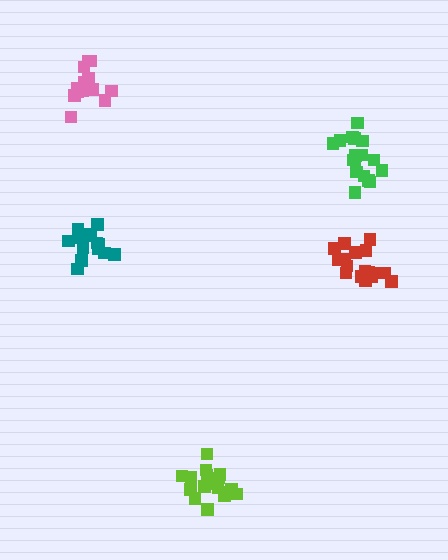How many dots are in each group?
Group 1: 14 dots, Group 2: 17 dots, Group 3: 18 dots, Group 4: 17 dots, Group 5: 14 dots (80 total).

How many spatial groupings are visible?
There are 5 spatial groupings.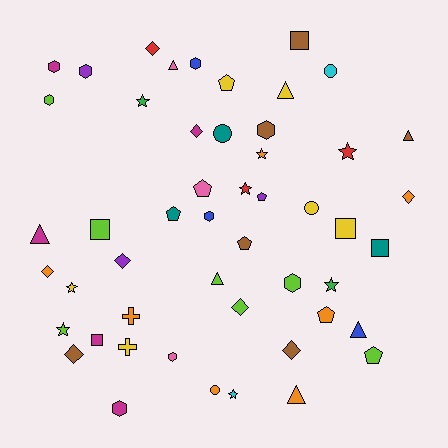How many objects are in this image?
There are 50 objects.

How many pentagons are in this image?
There are 7 pentagons.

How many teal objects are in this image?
There are 3 teal objects.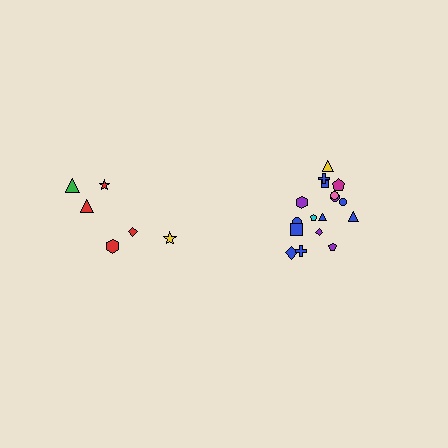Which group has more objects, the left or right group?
The right group.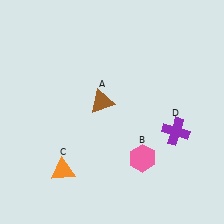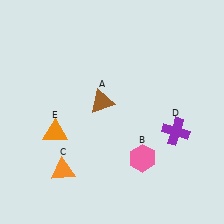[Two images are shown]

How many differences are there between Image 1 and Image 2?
There is 1 difference between the two images.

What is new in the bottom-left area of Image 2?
An orange triangle (E) was added in the bottom-left area of Image 2.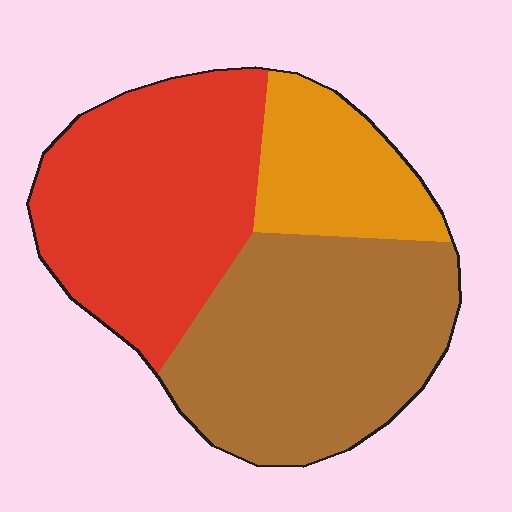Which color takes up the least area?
Orange, at roughly 20%.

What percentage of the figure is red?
Red takes up about two fifths (2/5) of the figure.